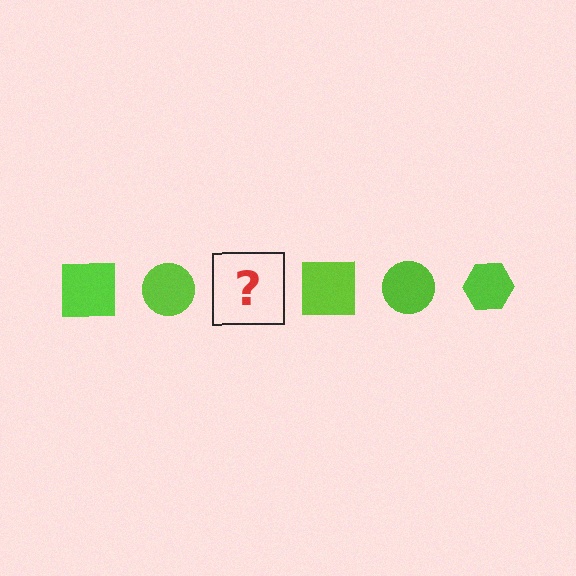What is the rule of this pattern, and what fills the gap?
The rule is that the pattern cycles through square, circle, hexagon shapes in lime. The gap should be filled with a lime hexagon.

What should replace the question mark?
The question mark should be replaced with a lime hexagon.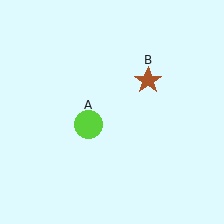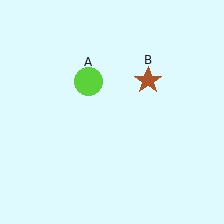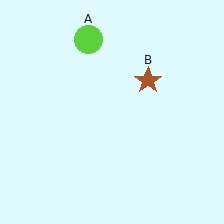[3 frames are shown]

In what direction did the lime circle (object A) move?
The lime circle (object A) moved up.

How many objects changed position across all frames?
1 object changed position: lime circle (object A).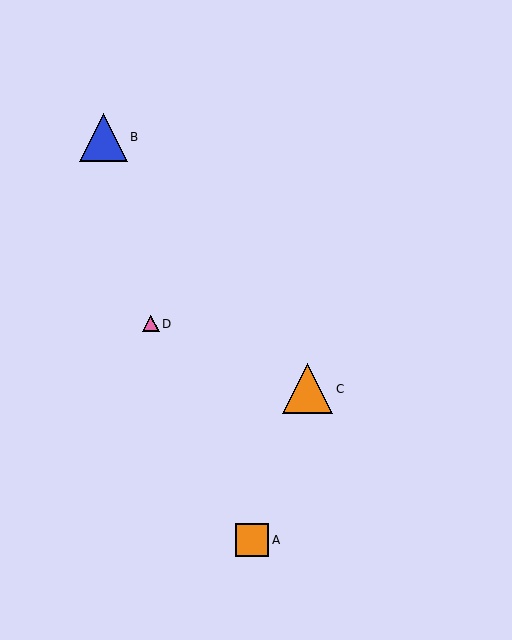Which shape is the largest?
The orange triangle (labeled C) is the largest.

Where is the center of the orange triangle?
The center of the orange triangle is at (307, 389).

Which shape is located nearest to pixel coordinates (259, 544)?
The orange square (labeled A) at (253, 540) is nearest to that location.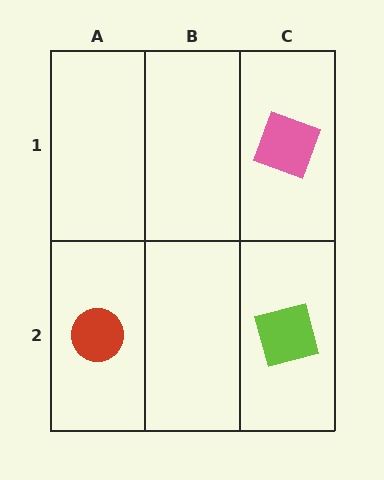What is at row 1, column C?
A pink square.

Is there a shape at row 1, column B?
No, that cell is empty.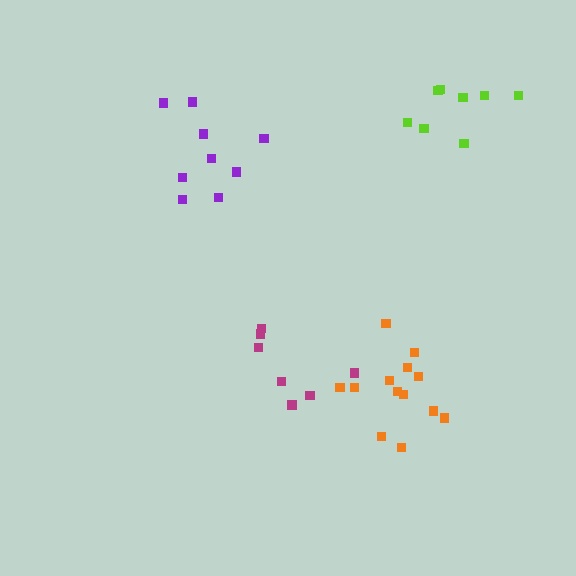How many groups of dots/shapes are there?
There are 4 groups.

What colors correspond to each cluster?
The clusters are colored: magenta, purple, orange, lime.